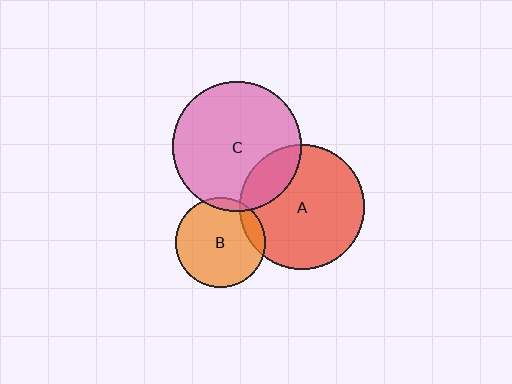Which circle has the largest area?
Circle C (pink).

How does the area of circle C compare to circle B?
Approximately 2.1 times.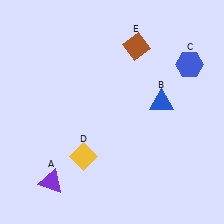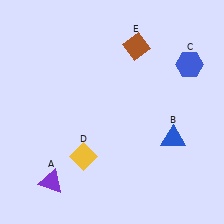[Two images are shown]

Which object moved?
The blue triangle (B) moved down.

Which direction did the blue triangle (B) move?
The blue triangle (B) moved down.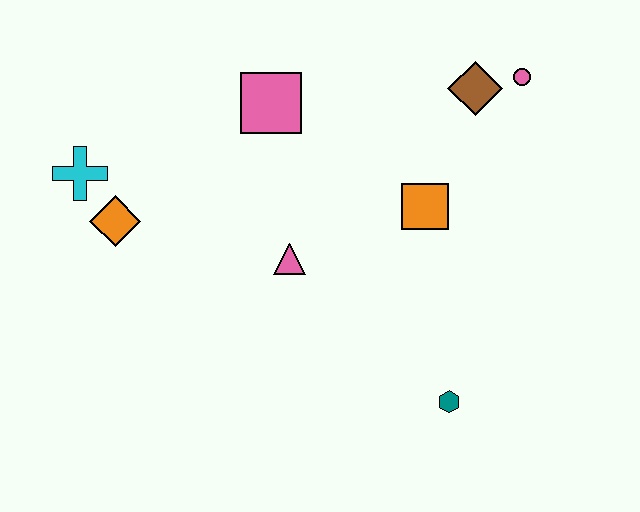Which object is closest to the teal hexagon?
The orange square is closest to the teal hexagon.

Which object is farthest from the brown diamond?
The cyan cross is farthest from the brown diamond.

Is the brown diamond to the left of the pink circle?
Yes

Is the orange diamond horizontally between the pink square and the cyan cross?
Yes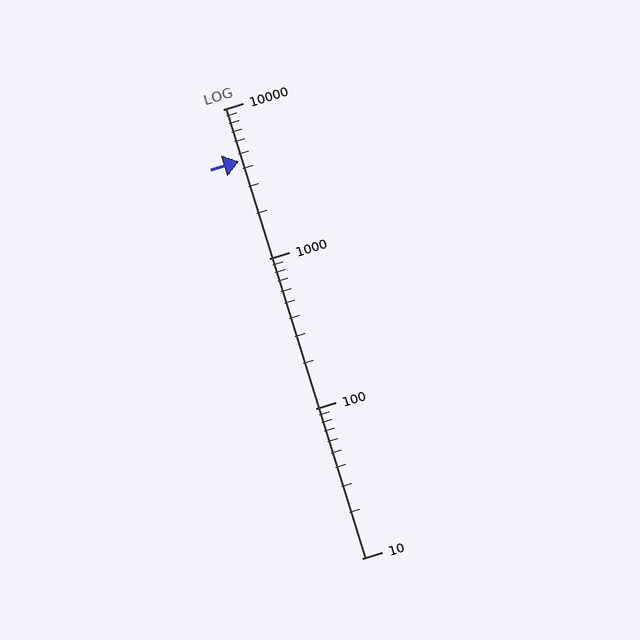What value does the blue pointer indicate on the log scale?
The pointer indicates approximately 4500.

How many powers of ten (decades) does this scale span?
The scale spans 3 decades, from 10 to 10000.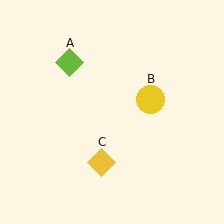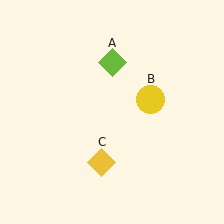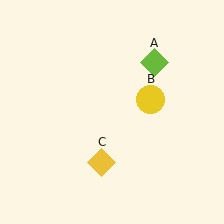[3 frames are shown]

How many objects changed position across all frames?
1 object changed position: lime diamond (object A).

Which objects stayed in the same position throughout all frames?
Yellow circle (object B) and yellow diamond (object C) remained stationary.